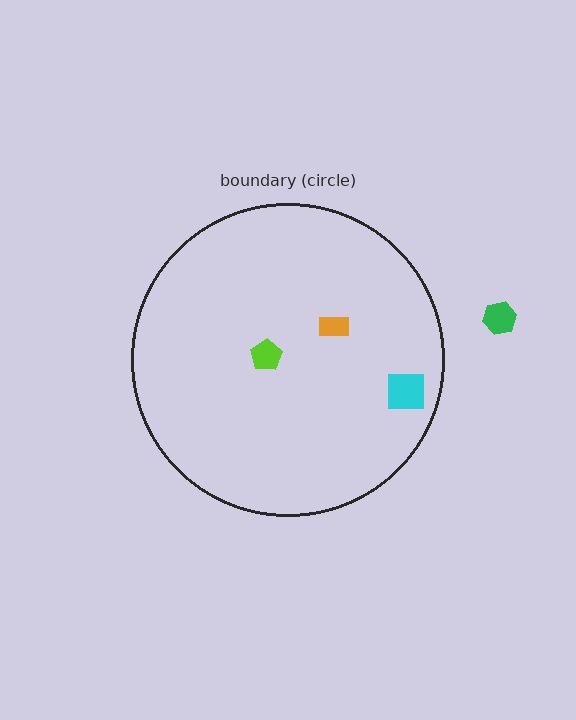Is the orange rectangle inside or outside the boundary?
Inside.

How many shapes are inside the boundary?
3 inside, 1 outside.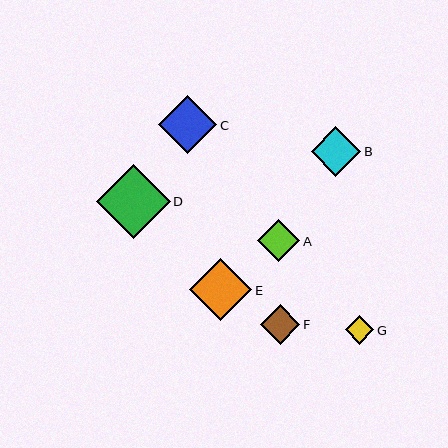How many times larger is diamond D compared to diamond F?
Diamond D is approximately 1.9 times the size of diamond F.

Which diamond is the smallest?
Diamond G is the smallest with a size of approximately 29 pixels.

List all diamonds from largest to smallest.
From largest to smallest: D, E, C, B, A, F, G.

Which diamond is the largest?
Diamond D is the largest with a size of approximately 74 pixels.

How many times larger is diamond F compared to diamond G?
Diamond F is approximately 1.4 times the size of diamond G.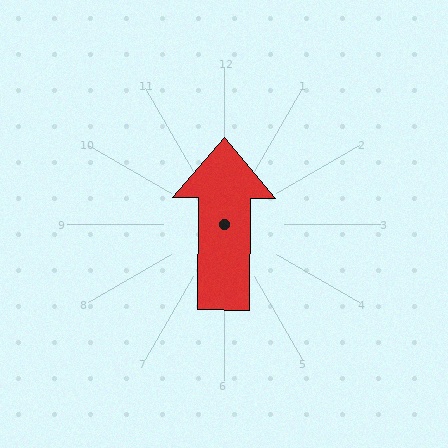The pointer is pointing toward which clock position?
Roughly 12 o'clock.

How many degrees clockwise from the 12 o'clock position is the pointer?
Approximately 0 degrees.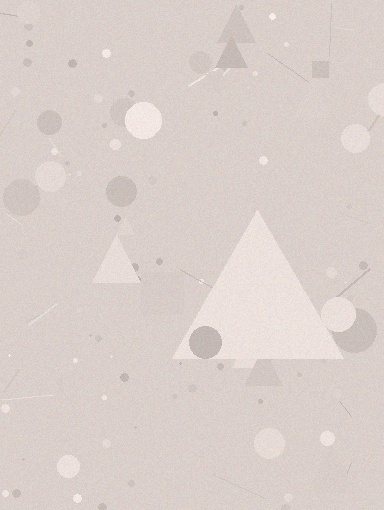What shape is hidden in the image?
A triangle is hidden in the image.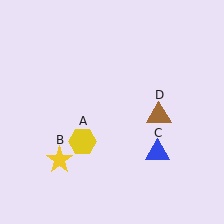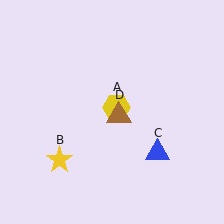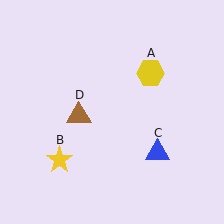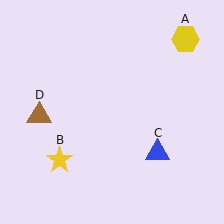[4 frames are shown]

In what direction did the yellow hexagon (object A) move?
The yellow hexagon (object A) moved up and to the right.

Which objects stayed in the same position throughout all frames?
Yellow star (object B) and blue triangle (object C) remained stationary.